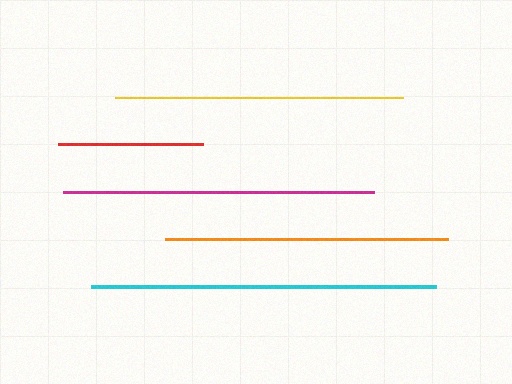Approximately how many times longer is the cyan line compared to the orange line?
The cyan line is approximately 1.2 times the length of the orange line.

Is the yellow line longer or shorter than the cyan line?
The cyan line is longer than the yellow line.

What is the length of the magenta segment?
The magenta segment is approximately 312 pixels long.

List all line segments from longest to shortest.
From longest to shortest: cyan, magenta, yellow, orange, red.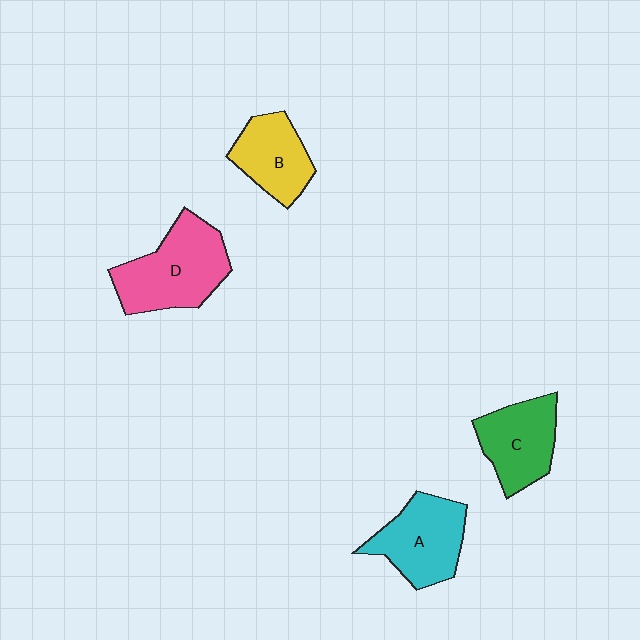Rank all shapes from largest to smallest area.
From largest to smallest: D (pink), A (cyan), C (green), B (yellow).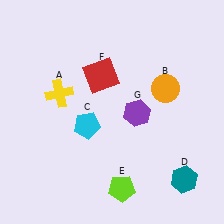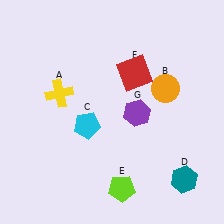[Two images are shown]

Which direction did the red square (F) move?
The red square (F) moved right.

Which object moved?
The red square (F) moved right.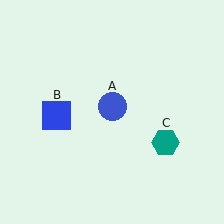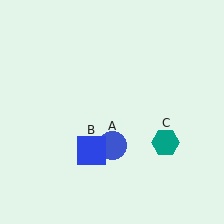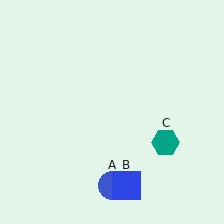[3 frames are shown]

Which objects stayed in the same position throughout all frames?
Teal hexagon (object C) remained stationary.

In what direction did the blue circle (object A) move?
The blue circle (object A) moved down.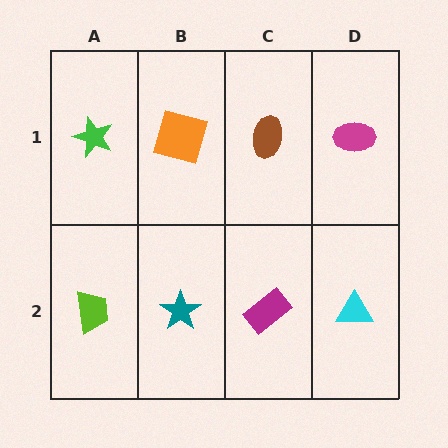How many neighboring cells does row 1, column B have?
3.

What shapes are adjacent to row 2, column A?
A green star (row 1, column A), a teal star (row 2, column B).